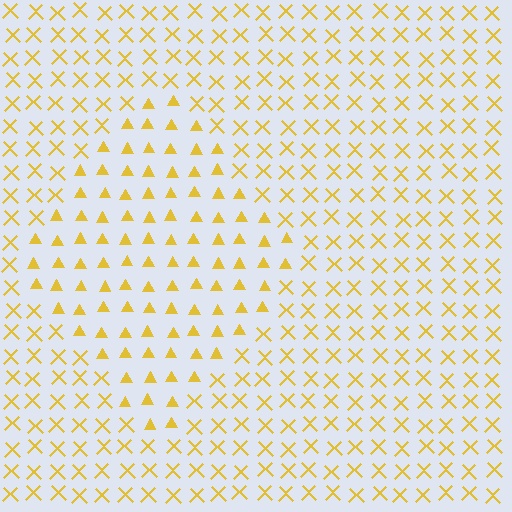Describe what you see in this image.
The image is filled with small yellow elements arranged in a uniform grid. A diamond-shaped region contains triangles, while the surrounding area contains X marks. The boundary is defined purely by the change in element shape.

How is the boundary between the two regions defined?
The boundary is defined by a change in element shape: triangles inside vs. X marks outside. All elements share the same color and spacing.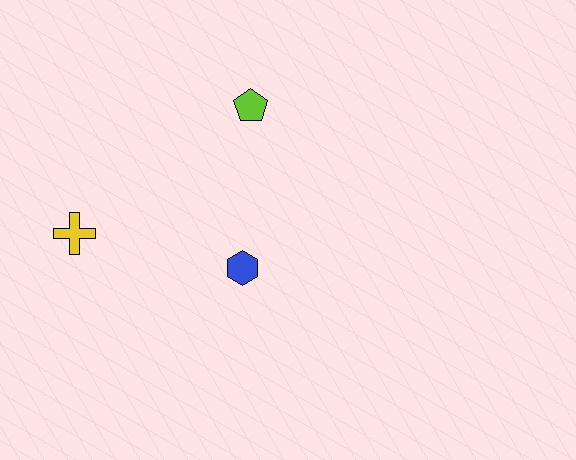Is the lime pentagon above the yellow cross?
Yes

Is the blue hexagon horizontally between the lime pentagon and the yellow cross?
Yes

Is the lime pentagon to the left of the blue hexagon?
No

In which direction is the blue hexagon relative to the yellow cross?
The blue hexagon is to the right of the yellow cross.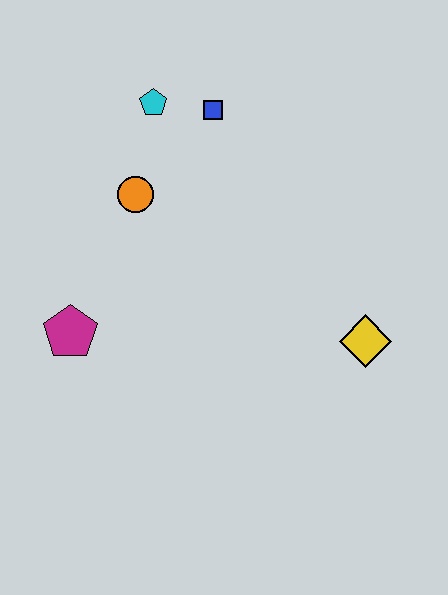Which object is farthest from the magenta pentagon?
The yellow diamond is farthest from the magenta pentagon.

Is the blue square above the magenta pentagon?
Yes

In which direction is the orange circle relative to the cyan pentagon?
The orange circle is below the cyan pentagon.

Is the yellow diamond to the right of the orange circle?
Yes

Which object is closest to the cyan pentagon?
The blue square is closest to the cyan pentagon.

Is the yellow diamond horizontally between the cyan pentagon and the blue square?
No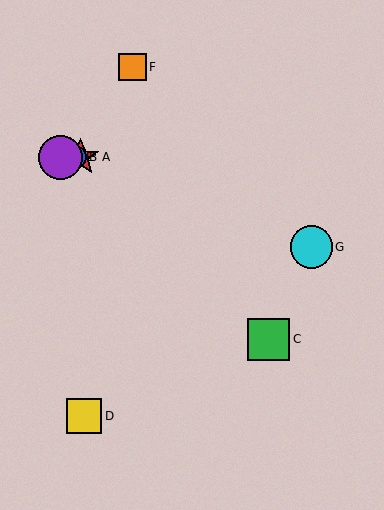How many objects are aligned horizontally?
3 objects (A, B, E) are aligned horizontally.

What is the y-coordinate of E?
Object E is at y≈157.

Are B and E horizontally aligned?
Yes, both are at y≈157.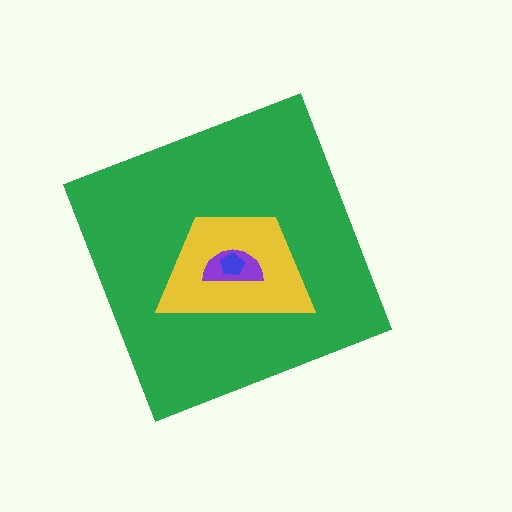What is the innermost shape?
The blue pentagon.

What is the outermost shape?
The green diamond.